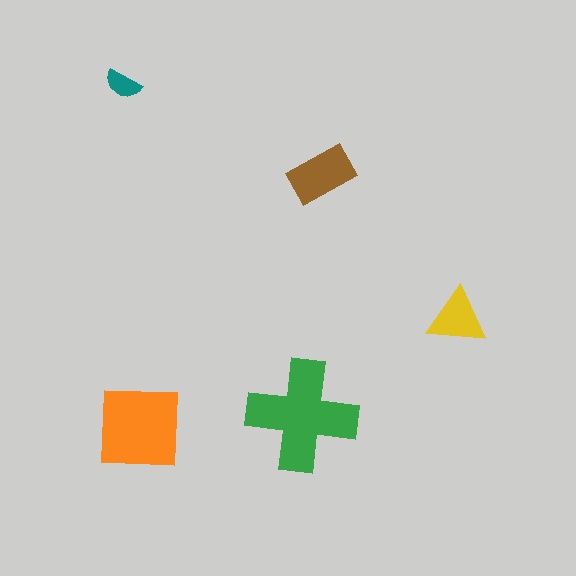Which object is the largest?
The green cross.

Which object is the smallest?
The teal semicircle.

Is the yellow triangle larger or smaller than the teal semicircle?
Larger.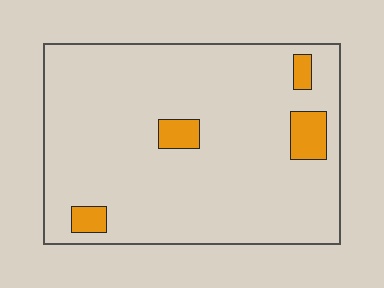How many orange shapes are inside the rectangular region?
4.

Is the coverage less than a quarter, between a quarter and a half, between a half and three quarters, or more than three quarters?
Less than a quarter.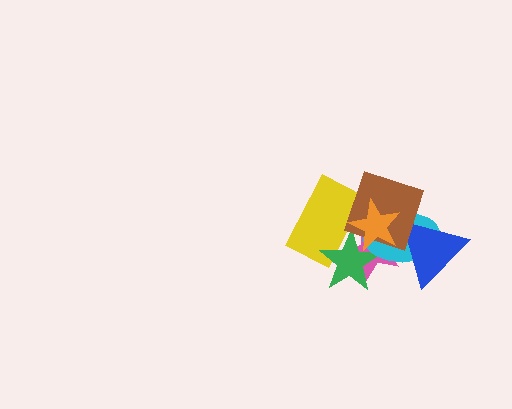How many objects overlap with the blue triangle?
4 objects overlap with the blue triangle.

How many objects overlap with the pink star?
6 objects overlap with the pink star.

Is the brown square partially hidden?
Yes, it is partially covered by another shape.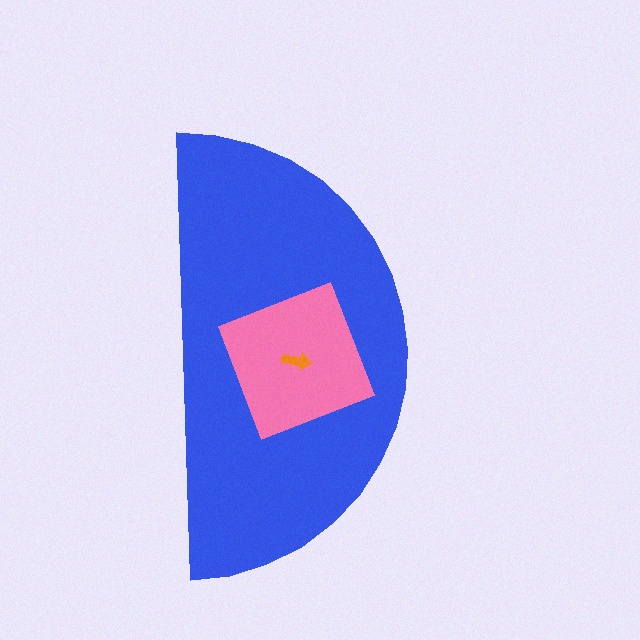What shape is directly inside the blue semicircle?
The pink square.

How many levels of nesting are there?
3.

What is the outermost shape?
The blue semicircle.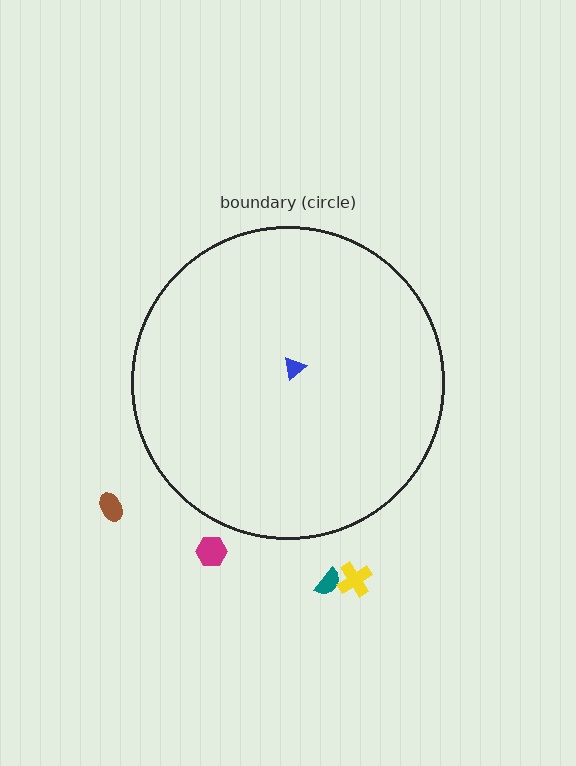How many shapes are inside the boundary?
1 inside, 4 outside.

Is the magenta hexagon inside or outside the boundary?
Outside.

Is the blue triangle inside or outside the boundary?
Inside.